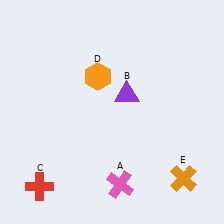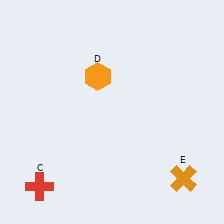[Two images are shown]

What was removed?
The pink cross (A), the purple triangle (B) were removed in Image 2.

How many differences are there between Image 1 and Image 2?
There are 2 differences between the two images.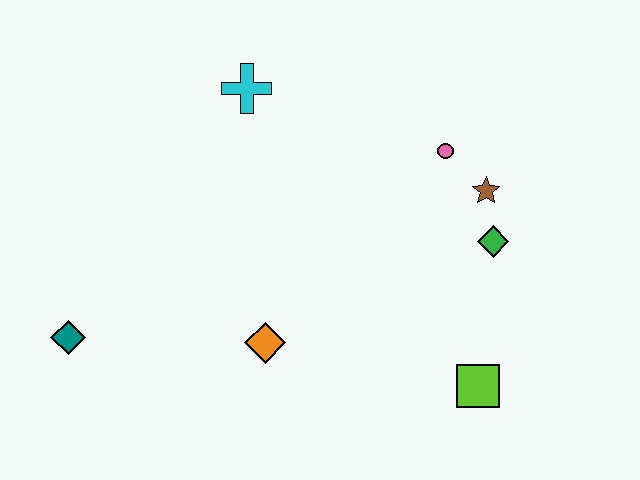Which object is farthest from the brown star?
The teal diamond is farthest from the brown star.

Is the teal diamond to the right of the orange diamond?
No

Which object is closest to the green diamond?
The brown star is closest to the green diamond.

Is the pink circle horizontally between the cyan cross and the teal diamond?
No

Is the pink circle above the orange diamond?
Yes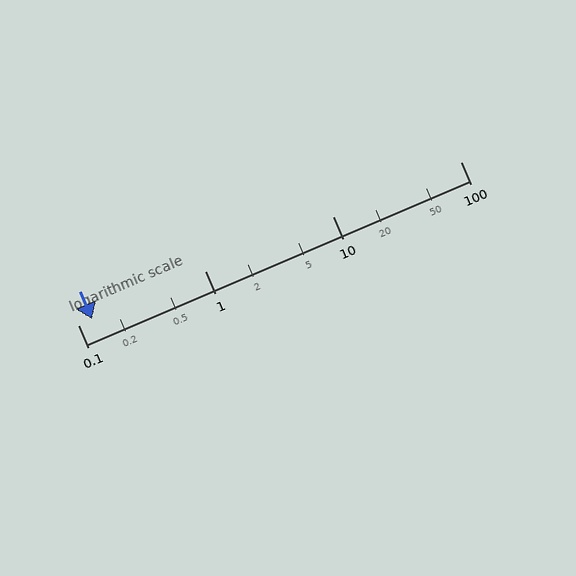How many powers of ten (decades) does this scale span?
The scale spans 3 decades, from 0.1 to 100.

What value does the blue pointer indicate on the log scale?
The pointer indicates approximately 0.13.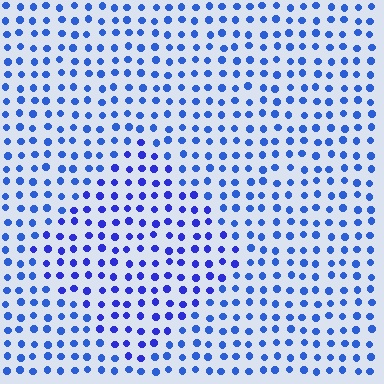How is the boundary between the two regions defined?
The boundary is defined purely by a slight shift in hue (about 17 degrees). Spacing, size, and orientation are identical on both sides.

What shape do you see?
I see a diamond.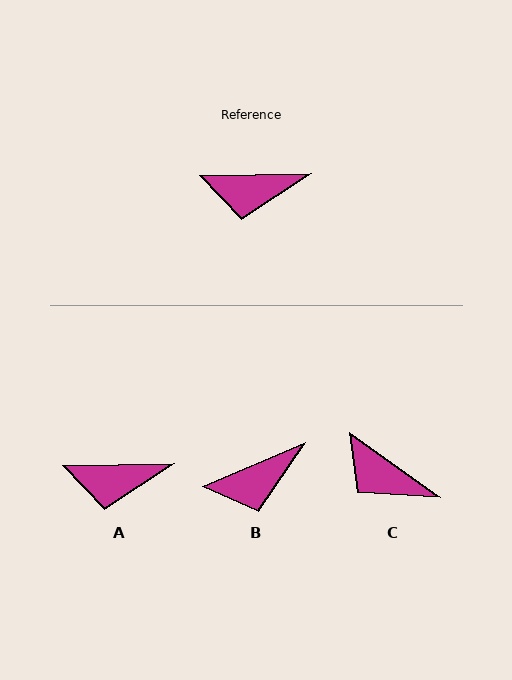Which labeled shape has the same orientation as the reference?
A.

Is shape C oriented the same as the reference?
No, it is off by about 37 degrees.